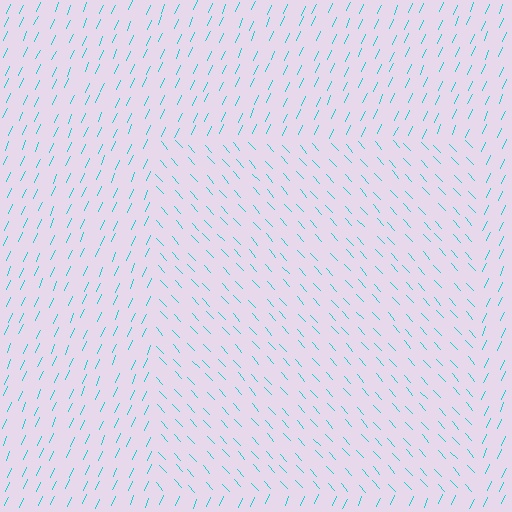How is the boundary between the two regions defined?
The boundary is defined purely by a change in line orientation (approximately 66 degrees difference). All lines are the same color and thickness.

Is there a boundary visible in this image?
Yes, there is a texture boundary formed by a change in line orientation.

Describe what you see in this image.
The image is filled with small cyan line segments. A rectangle region in the image has lines oriented differently from the surrounding lines, creating a visible texture boundary.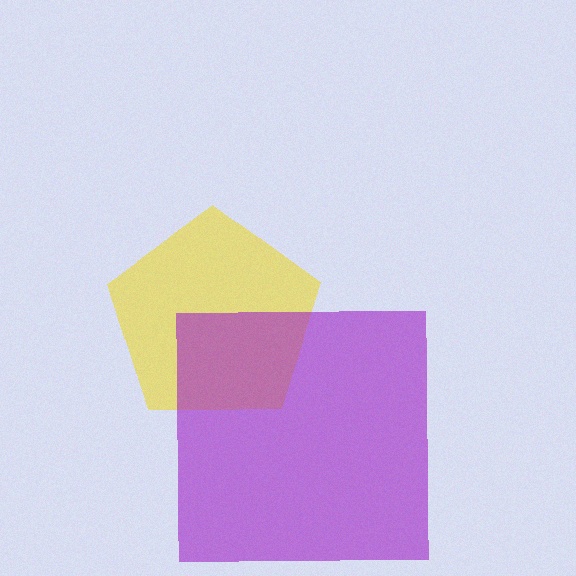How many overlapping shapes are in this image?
There are 2 overlapping shapes in the image.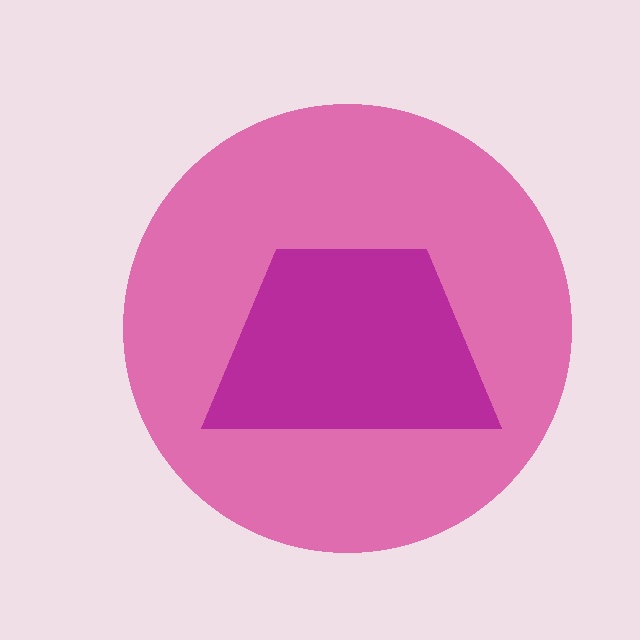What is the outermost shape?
The pink circle.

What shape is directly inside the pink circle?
The magenta trapezoid.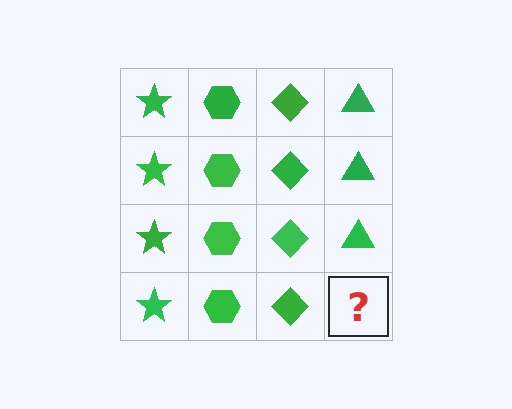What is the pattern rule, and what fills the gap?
The rule is that each column has a consistent shape. The gap should be filled with a green triangle.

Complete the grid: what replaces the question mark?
The question mark should be replaced with a green triangle.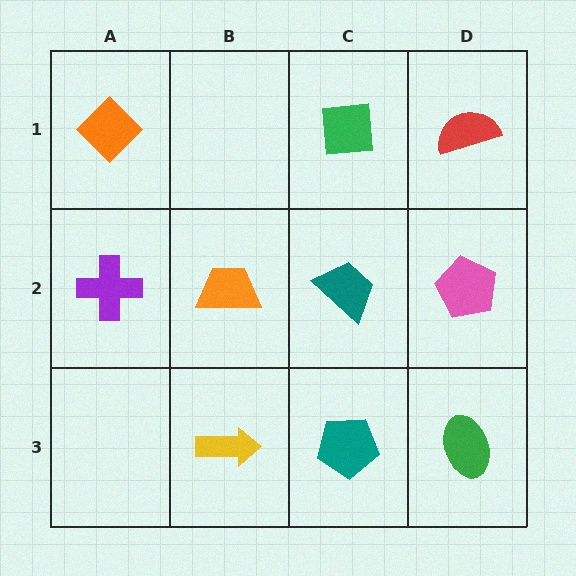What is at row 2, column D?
A pink pentagon.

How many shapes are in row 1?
3 shapes.